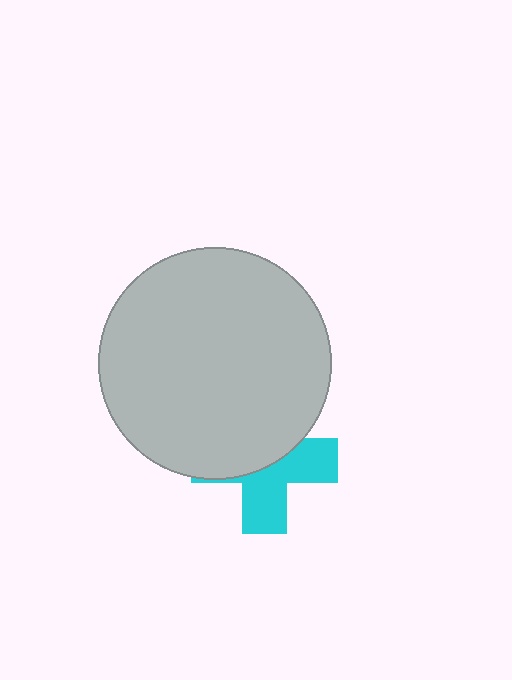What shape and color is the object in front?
The object in front is a light gray circle.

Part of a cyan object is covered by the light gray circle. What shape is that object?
It is a cross.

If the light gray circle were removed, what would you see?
You would see the complete cyan cross.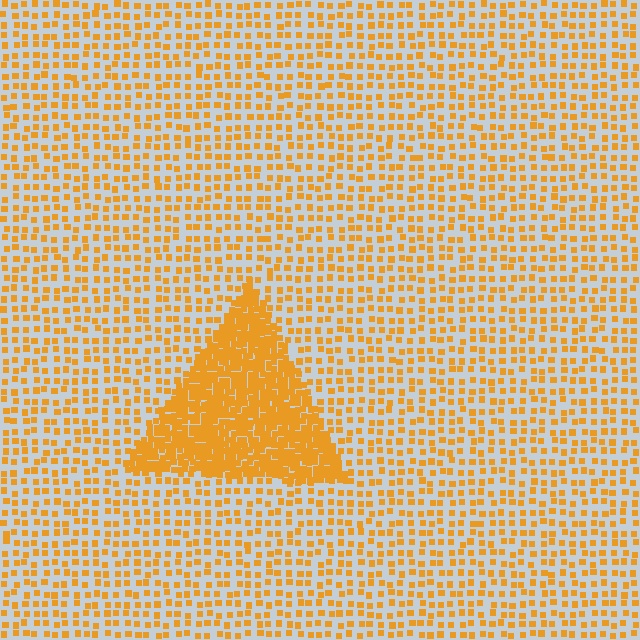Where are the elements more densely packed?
The elements are more densely packed inside the triangle boundary.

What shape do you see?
I see a triangle.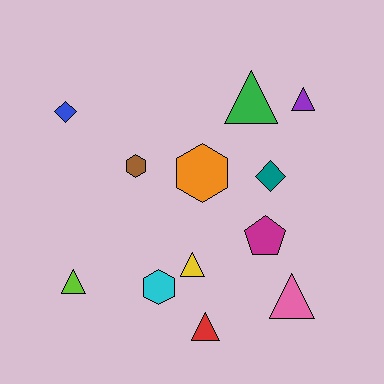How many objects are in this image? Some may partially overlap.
There are 12 objects.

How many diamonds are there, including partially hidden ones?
There are 2 diamonds.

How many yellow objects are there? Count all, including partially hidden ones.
There is 1 yellow object.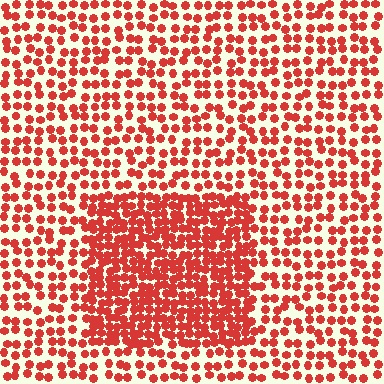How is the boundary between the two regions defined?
The boundary is defined by a change in element density (approximately 1.9x ratio). All elements are the same color, size, and shape.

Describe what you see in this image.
The image contains small red elements arranged at two different densities. A rectangle-shaped region is visible where the elements are more densely packed than the surrounding area.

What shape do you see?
I see a rectangle.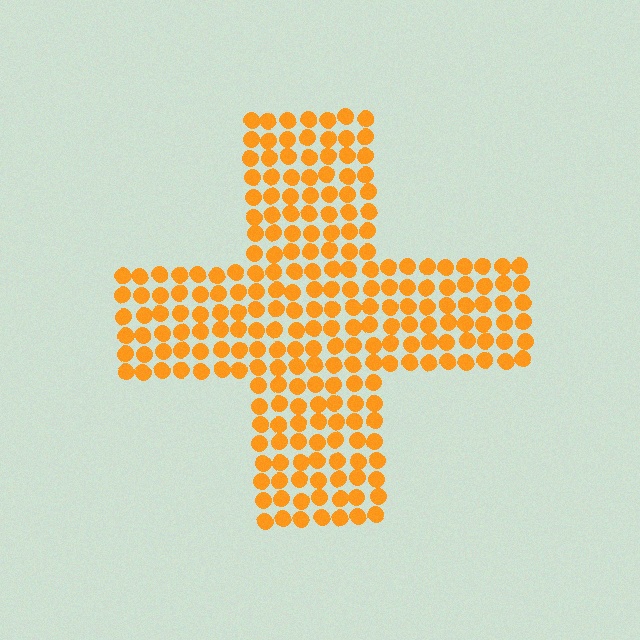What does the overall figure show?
The overall figure shows a cross.